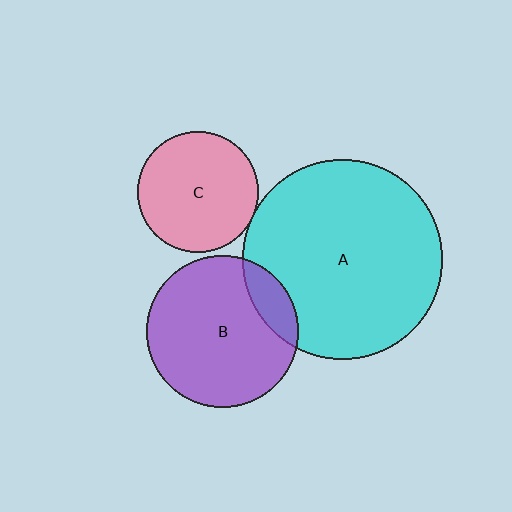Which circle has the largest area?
Circle A (cyan).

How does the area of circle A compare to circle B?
Approximately 1.7 times.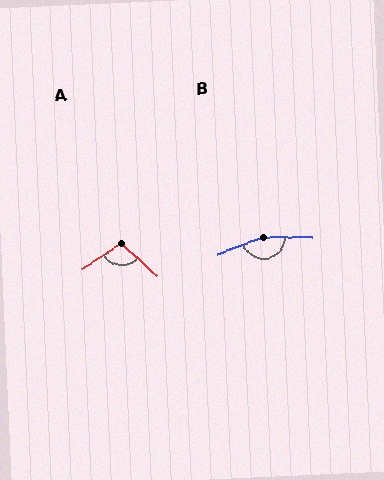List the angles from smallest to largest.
A (104°), B (160°).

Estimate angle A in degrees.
Approximately 104 degrees.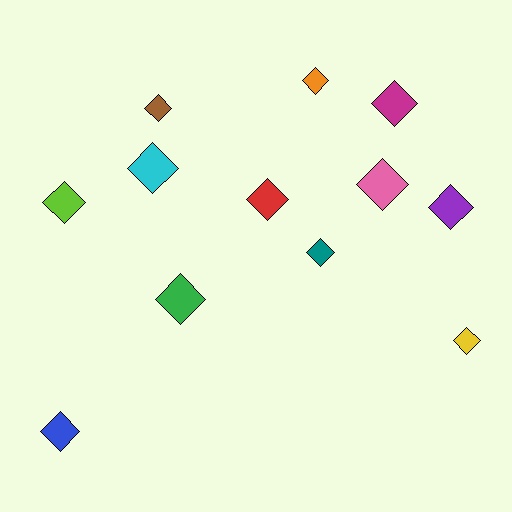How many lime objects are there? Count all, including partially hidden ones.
There is 1 lime object.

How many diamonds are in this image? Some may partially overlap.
There are 12 diamonds.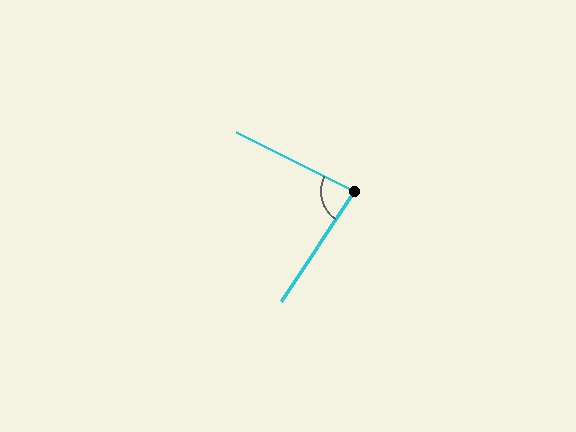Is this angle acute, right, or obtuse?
It is acute.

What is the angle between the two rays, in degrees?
Approximately 83 degrees.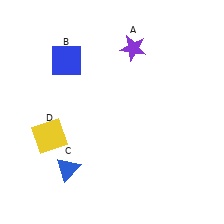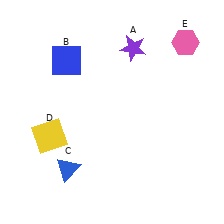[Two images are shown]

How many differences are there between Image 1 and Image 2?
There is 1 difference between the two images.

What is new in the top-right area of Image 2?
A pink hexagon (E) was added in the top-right area of Image 2.